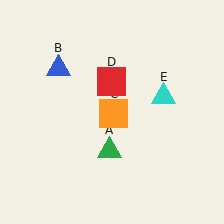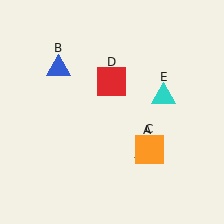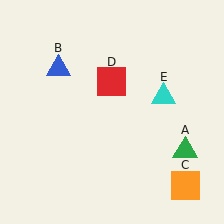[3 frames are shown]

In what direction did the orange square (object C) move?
The orange square (object C) moved down and to the right.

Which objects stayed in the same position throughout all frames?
Blue triangle (object B) and red square (object D) and cyan triangle (object E) remained stationary.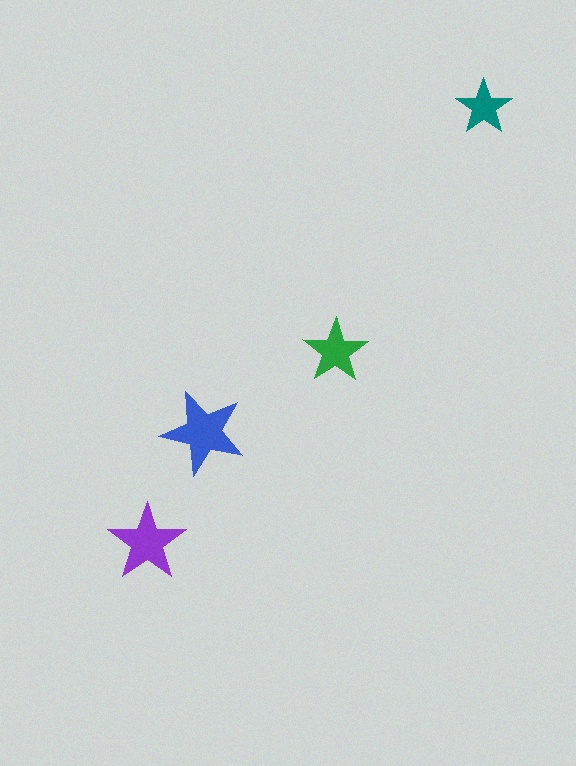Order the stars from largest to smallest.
the blue one, the purple one, the green one, the teal one.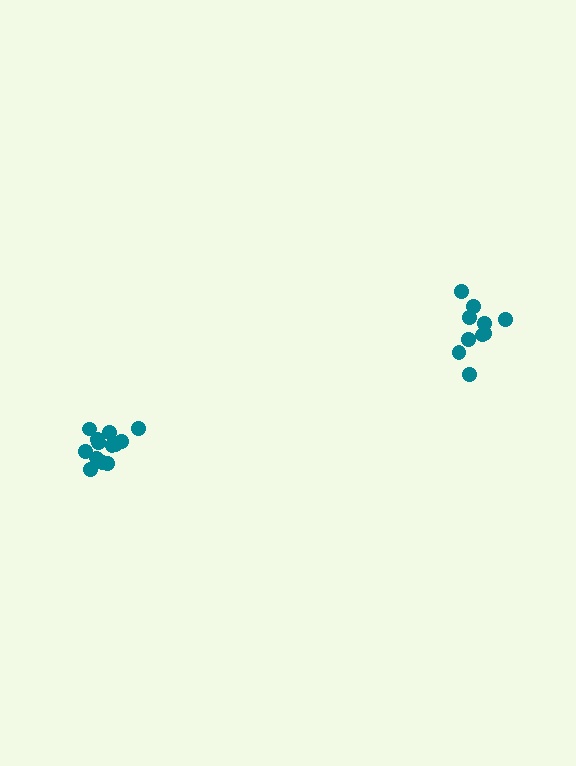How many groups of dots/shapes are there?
There are 2 groups.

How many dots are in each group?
Group 1: 13 dots, Group 2: 10 dots (23 total).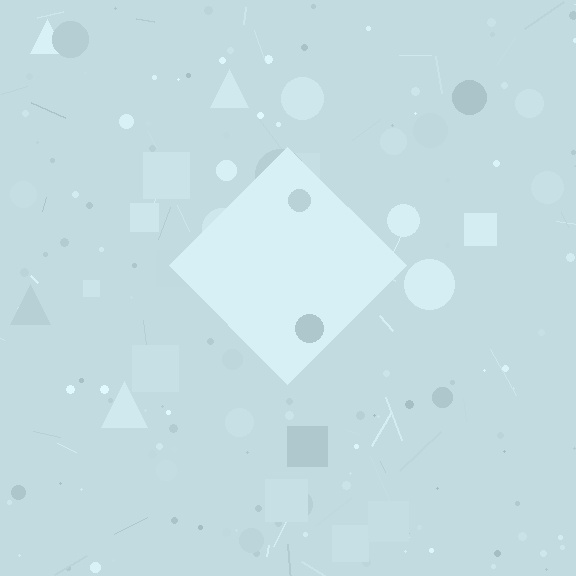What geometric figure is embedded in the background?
A diamond is embedded in the background.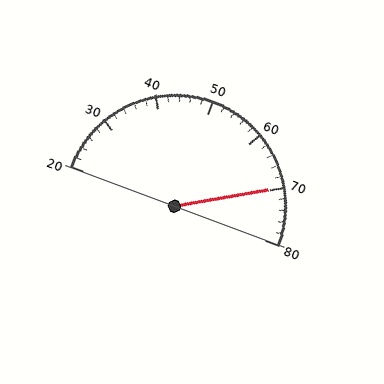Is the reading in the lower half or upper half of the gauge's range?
The reading is in the upper half of the range (20 to 80).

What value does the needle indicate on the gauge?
The needle indicates approximately 70.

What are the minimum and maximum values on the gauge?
The gauge ranges from 20 to 80.